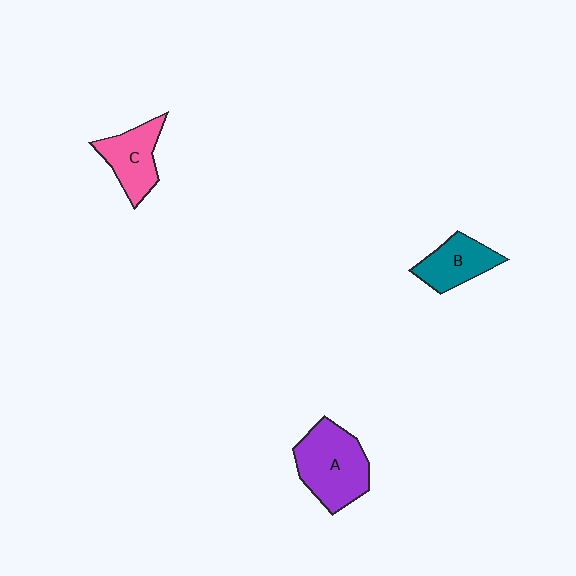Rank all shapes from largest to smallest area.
From largest to smallest: A (purple), C (pink), B (teal).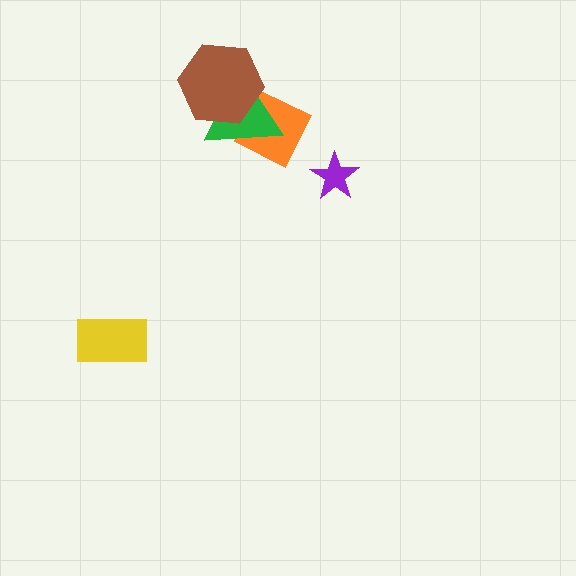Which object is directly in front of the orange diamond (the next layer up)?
The green triangle is directly in front of the orange diamond.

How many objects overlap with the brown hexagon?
2 objects overlap with the brown hexagon.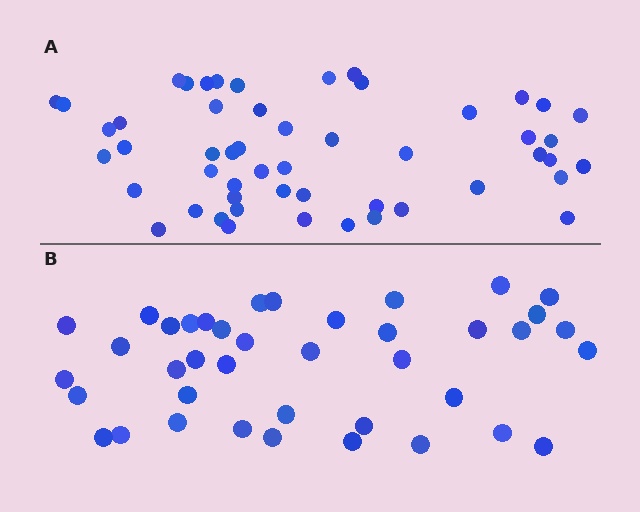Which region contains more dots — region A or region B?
Region A (the top region) has more dots.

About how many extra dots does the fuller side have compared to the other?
Region A has roughly 12 or so more dots than region B.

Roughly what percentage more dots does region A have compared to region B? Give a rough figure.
About 30% more.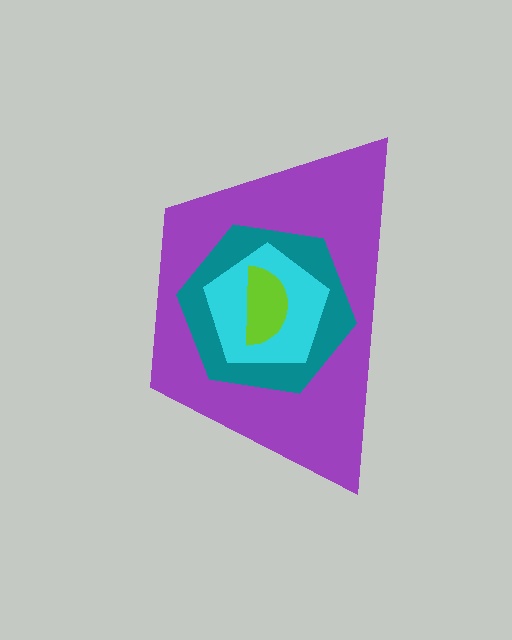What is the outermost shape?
The purple trapezoid.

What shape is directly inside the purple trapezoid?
The teal hexagon.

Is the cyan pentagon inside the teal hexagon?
Yes.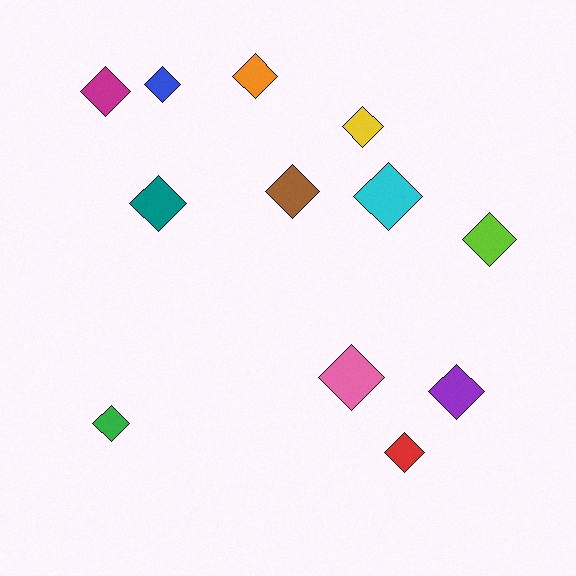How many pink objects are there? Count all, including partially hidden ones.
There is 1 pink object.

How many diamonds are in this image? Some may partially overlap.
There are 12 diamonds.